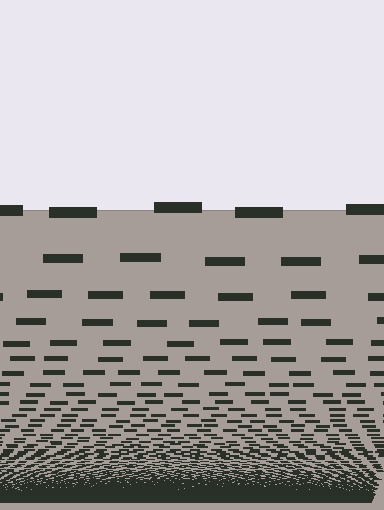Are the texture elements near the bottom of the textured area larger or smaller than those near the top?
Smaller. The gradient is inverted — elements near the bottom are smaller and denser.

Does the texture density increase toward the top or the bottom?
Density increases toward the bottom.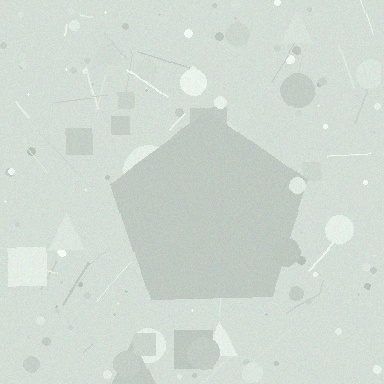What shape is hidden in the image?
A pentagon is hidden in the image.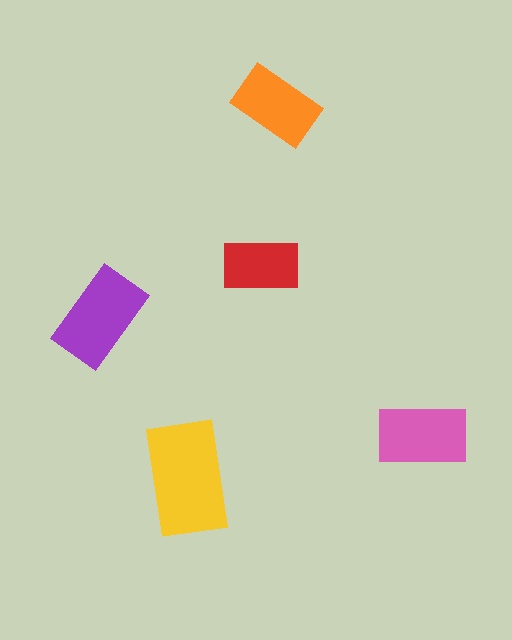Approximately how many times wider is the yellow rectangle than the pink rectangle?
About 1.5 times wider.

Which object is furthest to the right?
The pink rectangle is rightmost.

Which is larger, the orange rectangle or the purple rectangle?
The purple one.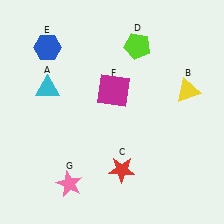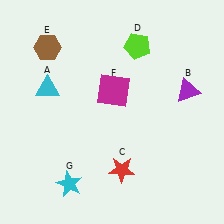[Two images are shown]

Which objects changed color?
B changed from yellow to purple. E changed from blue to brown. G changed from pink to cyan.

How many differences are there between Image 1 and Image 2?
There are 3 differences between the two images.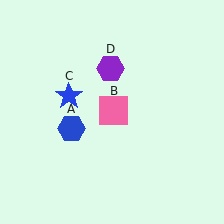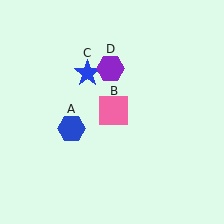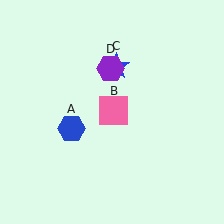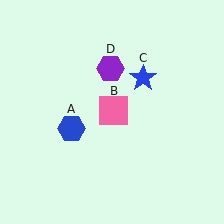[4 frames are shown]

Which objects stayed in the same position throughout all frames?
Blue hexagon (object A) and pink square (object B) and purple hexagon (object D) remained stationary.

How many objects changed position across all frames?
1 object changed position: blue star (object C).